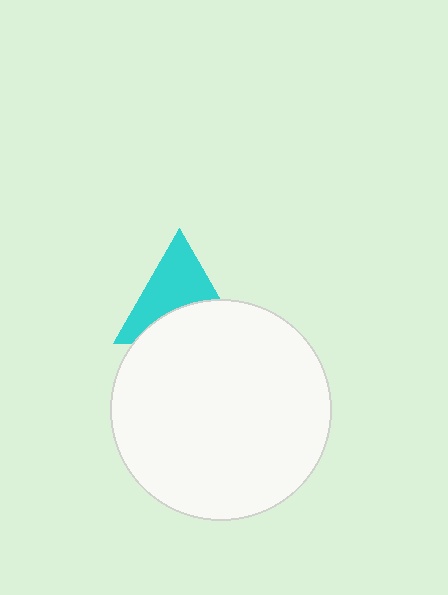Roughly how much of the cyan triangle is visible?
About half of it is visible (roughly 57%).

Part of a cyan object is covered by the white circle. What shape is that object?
It is a triangle.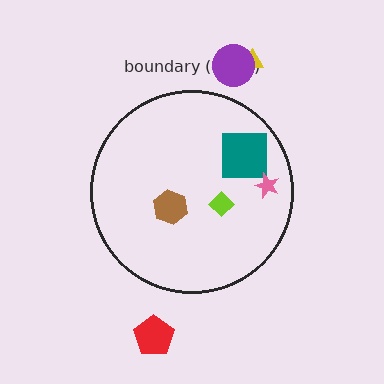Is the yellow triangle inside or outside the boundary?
Outside.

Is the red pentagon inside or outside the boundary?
Outside.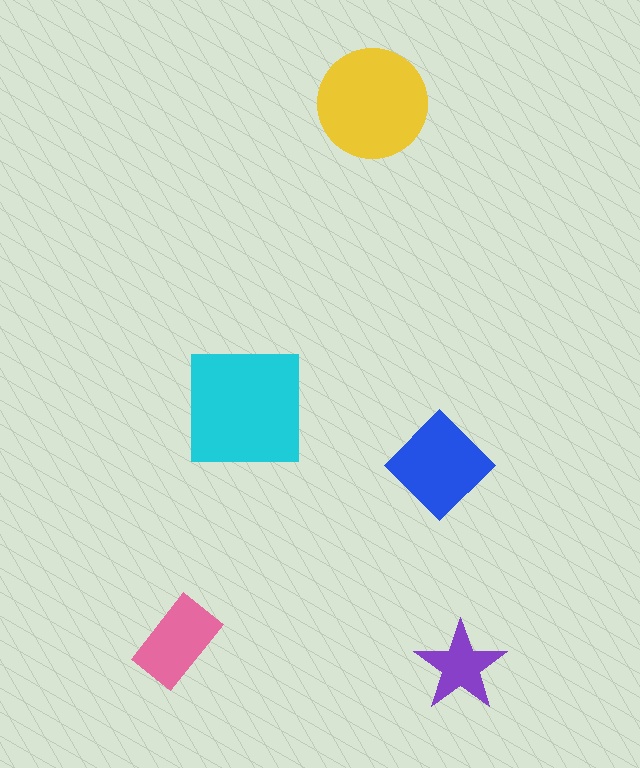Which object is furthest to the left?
The pink rectangle is leftmost.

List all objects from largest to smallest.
The cyan square, the yellow circle, the blue diamond, the pink rectangle, the purple star.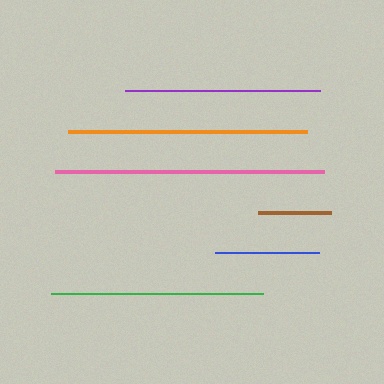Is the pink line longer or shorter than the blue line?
The pink line is longer than the blue line.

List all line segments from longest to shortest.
From longest to shortest: pink, orange, green, purple, blue, brown.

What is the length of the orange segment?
The orange segment is approximately 239 pixels long.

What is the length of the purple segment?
The purple segment is approximately 195 pixels long.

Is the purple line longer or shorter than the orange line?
The orange line is longer than the purple line.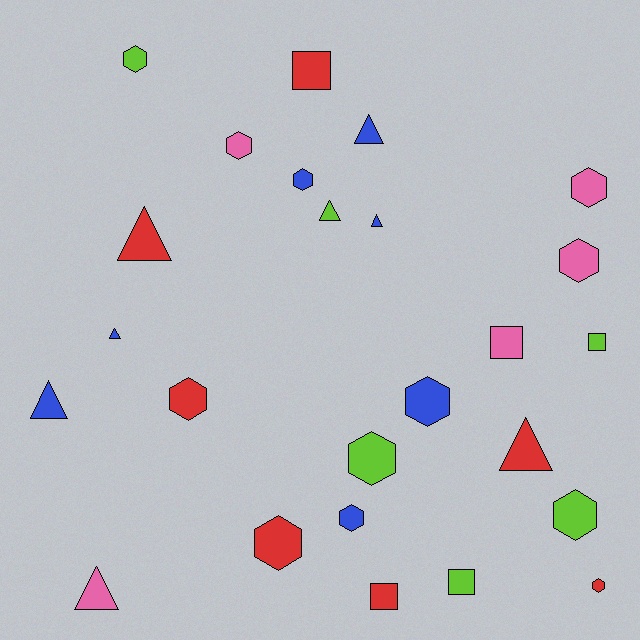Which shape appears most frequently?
Hexagon, with 12 objects.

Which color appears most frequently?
Red, with 7 objects.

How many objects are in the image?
There are 25 objects.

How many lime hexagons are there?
There are 3 lime hexagons.